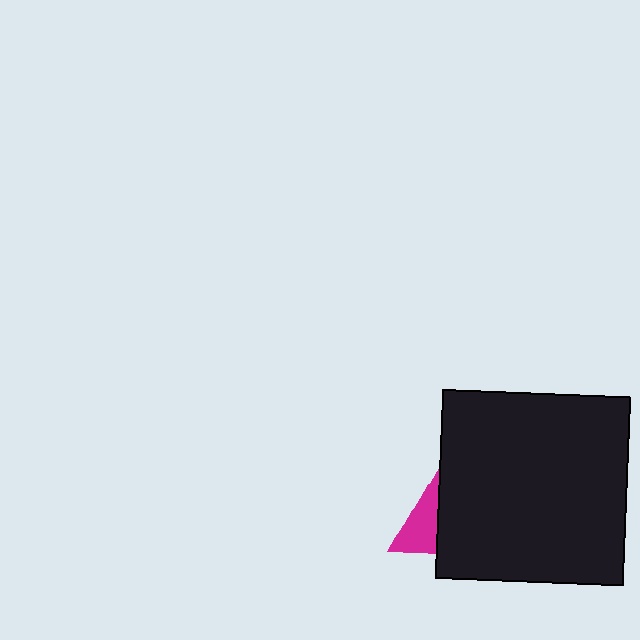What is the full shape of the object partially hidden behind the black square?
The partially hidden object is a magenta triangle.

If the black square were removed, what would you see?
You would see the complete magenta triangle.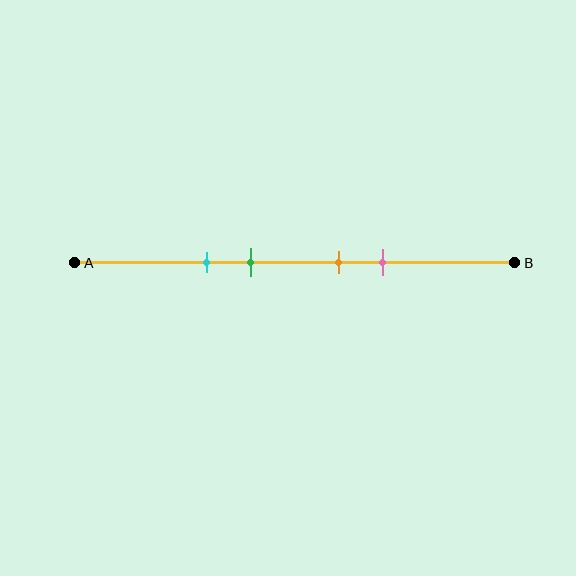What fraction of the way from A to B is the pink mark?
The pink mark is approximately 70% (0.7) of the way from A to B.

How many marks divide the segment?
There are 4 marks dividing the segment.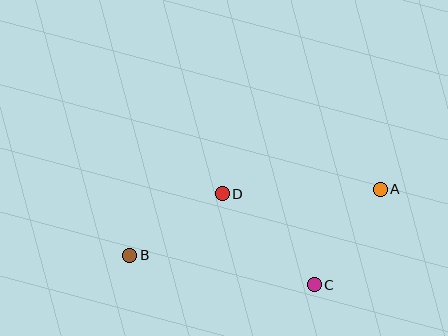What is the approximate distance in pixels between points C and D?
The distance between C and D is approximately 130 pixels.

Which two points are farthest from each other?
Points A and B are farthest from each other.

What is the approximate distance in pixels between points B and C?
The distance between B and C is approximately 187 pixels.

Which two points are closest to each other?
Points B and D are closest to each other.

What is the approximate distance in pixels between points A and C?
The distance between A and C is approximately 116 pixels.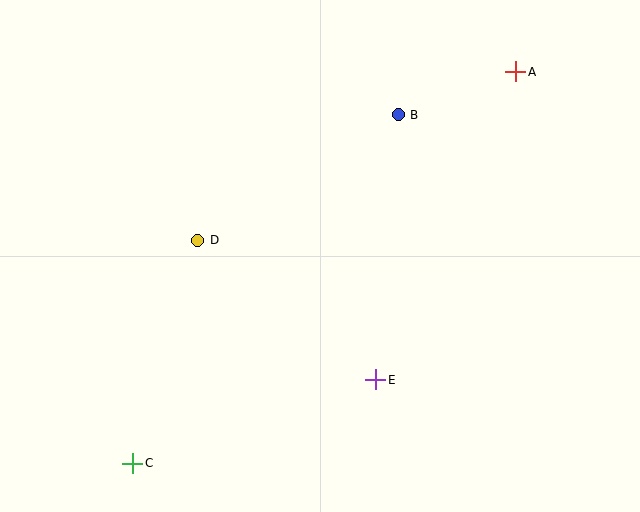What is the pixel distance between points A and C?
The distance between A and C is 548 pixels.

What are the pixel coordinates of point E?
Point E is at (376, 380).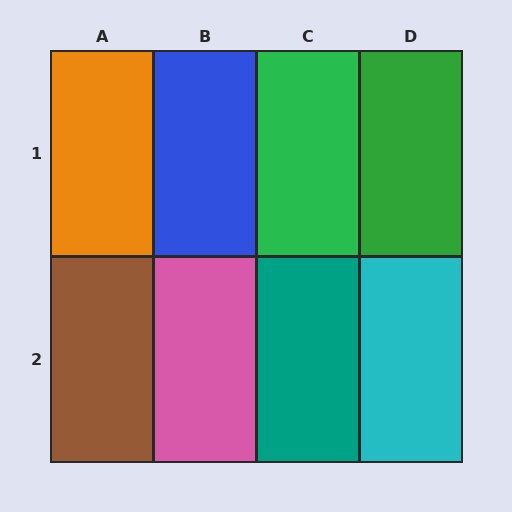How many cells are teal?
1 cell is teal.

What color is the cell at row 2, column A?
Brown.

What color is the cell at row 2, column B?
Pink.